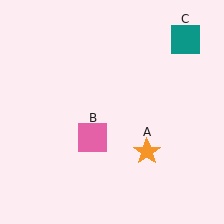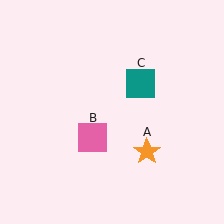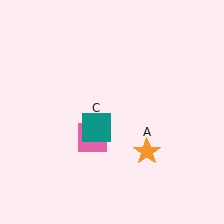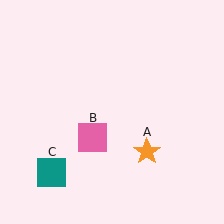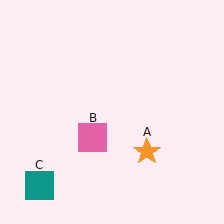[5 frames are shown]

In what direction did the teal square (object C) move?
The teal square (object C) moved down and to the left.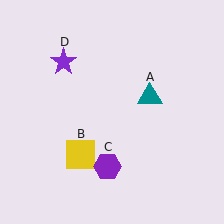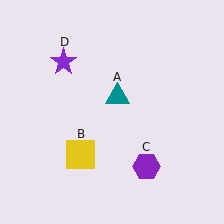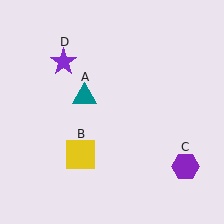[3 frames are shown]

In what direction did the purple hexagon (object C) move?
The purple hexagon (object C) moved right.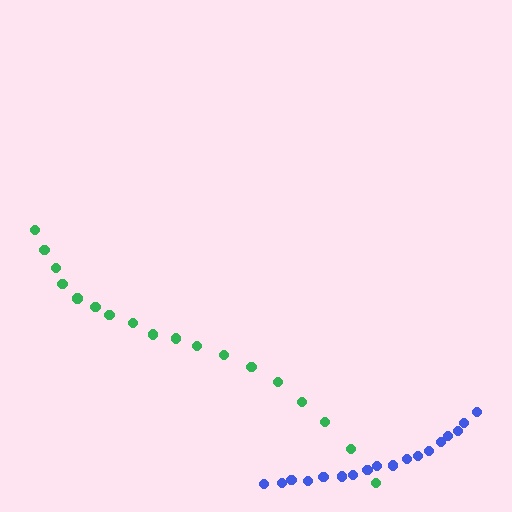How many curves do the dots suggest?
There are 2 distinct paths.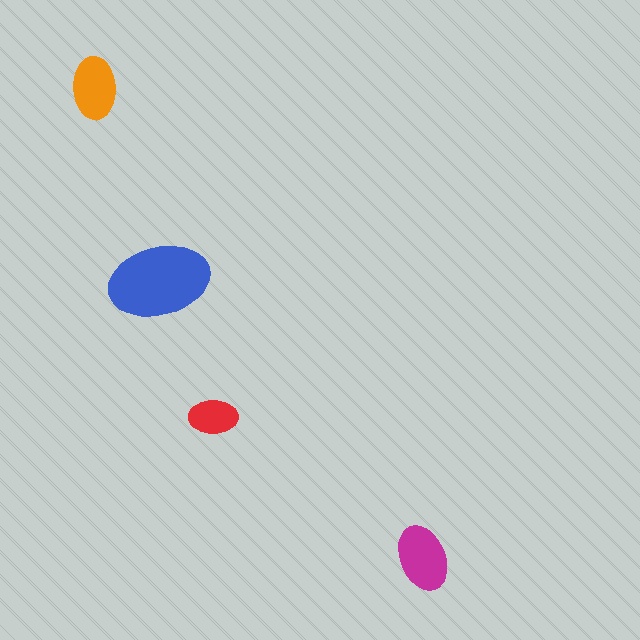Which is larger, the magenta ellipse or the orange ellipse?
The magenta one.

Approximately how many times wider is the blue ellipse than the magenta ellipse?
About 1.5 times wider.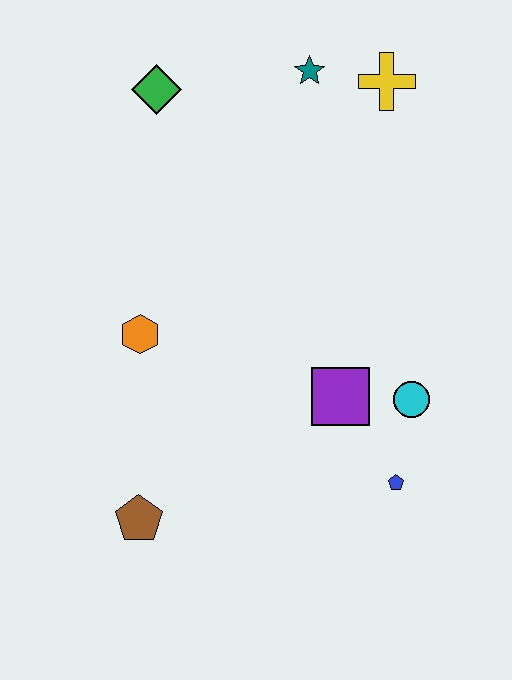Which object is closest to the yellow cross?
The teal star is closest to the yellow cross.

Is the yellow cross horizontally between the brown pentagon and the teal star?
No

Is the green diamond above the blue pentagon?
Yes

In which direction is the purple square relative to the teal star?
The purple square is below the teal star.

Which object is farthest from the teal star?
The brown pentagon is farthest from the teal star.